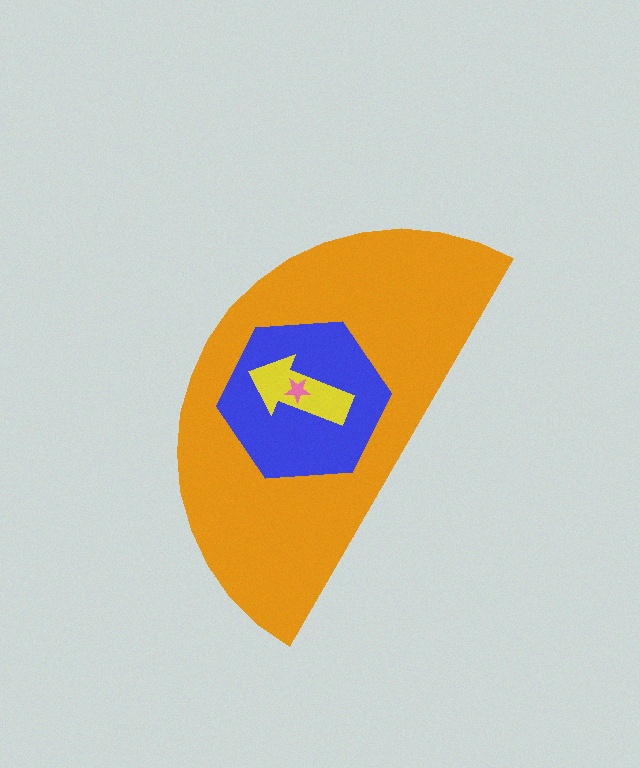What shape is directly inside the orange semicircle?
The blue hexagon.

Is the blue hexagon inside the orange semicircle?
Yes.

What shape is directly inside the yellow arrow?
The pink star.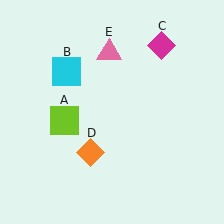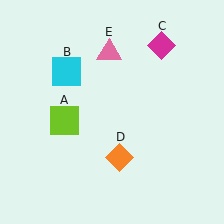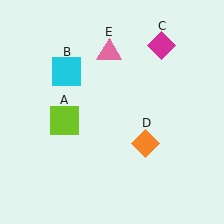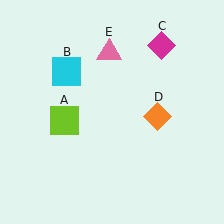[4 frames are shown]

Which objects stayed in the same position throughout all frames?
Lime square (object A) and cyan square (object B) and magenta diamond (object C) and pink triangle (object E) remained stationary.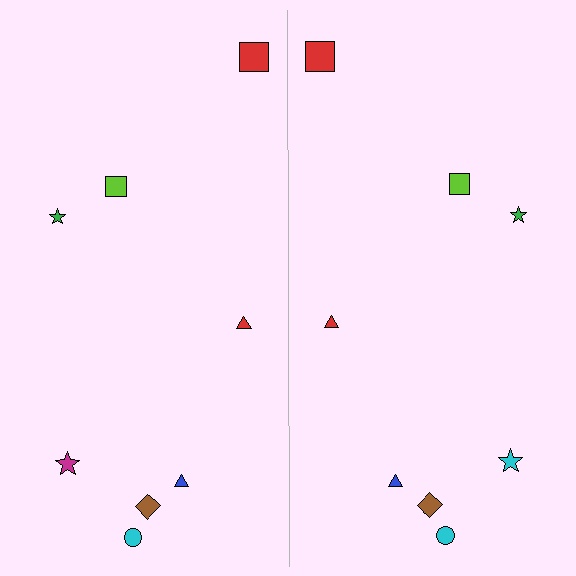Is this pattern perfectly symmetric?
No, the pattern is not perfectly symmetric. The cyan star on the right side breaks the symmetry — its mirror counterpart is magenta.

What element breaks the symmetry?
The cyan star on the right side breaks the symmetry — its mirror counterpart is magenta.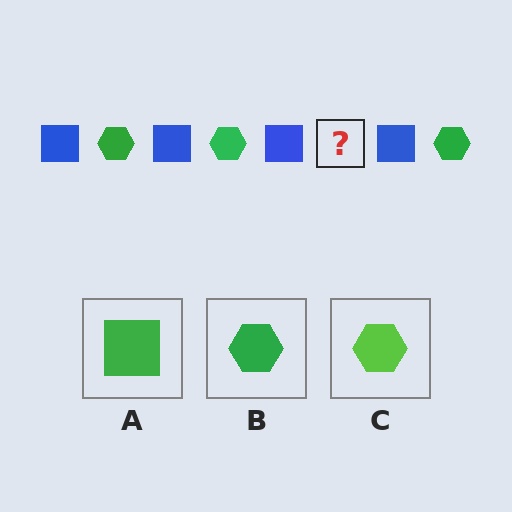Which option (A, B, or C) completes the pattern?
B.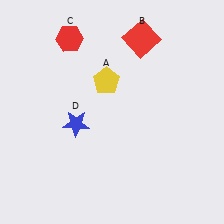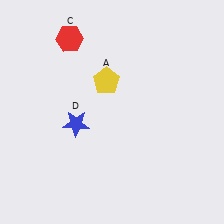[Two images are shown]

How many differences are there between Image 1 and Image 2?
There is 1 difference between the two images.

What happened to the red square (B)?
The red square (B) was removed in Image 2. It was in the top-right area of Image 1.